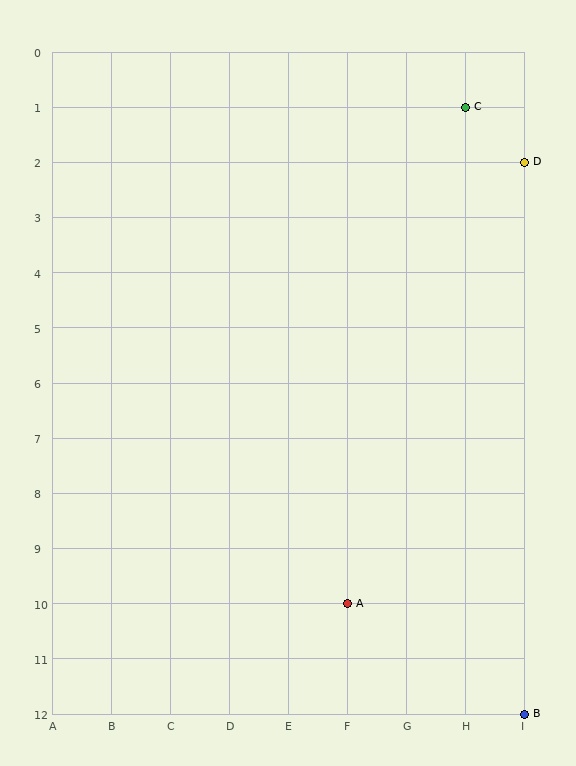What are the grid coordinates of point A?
Point A is at grid coordinates (F, 10).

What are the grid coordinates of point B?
Point B is at grid coordinates (I, 12).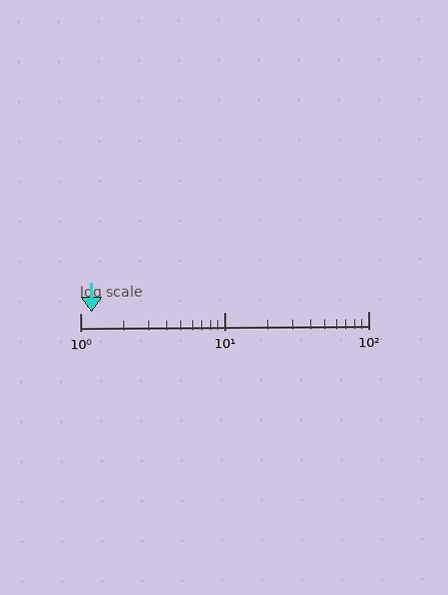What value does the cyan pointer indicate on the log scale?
The pointer indicates approximately 1.2.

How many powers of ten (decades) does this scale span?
The scale spans 2 decades, from 1 to 100.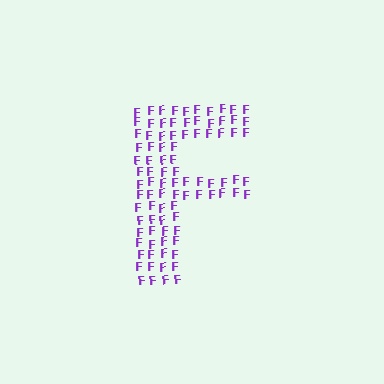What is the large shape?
The large shape is the letter F.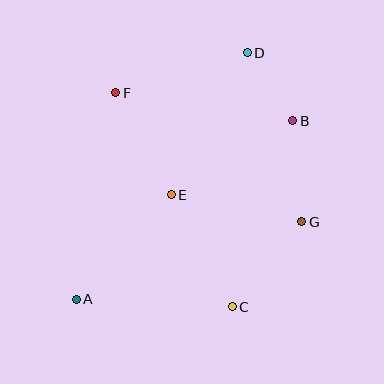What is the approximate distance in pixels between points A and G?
The distance between A and G is approximately 238 pixels.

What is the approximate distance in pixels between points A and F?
The distance between A and F is approximately 210 pixels.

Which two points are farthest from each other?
Points A and D are farthest from each other.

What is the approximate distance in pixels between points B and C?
The distance between B and C is approximately 195 pixels.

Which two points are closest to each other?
Points B and D are closest to each other.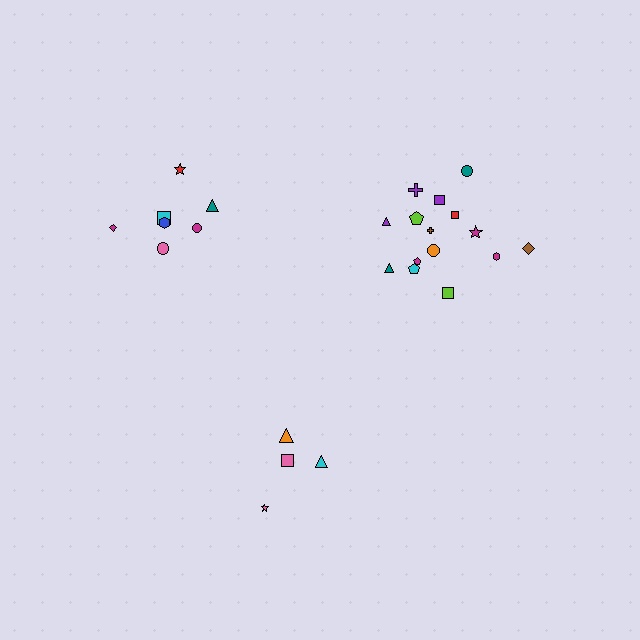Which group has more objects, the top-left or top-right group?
The top-right group.